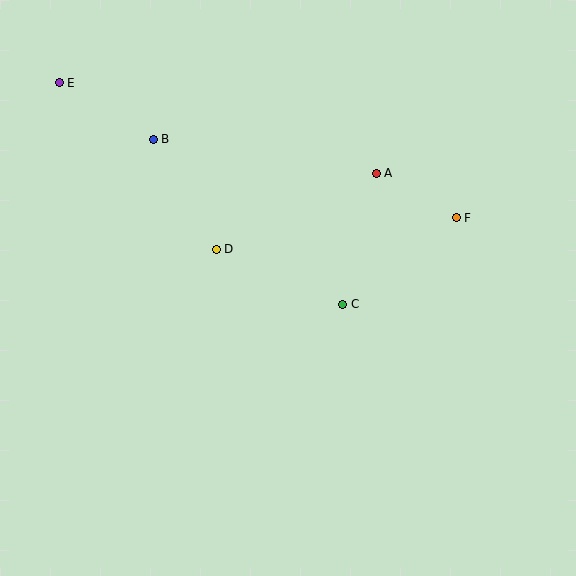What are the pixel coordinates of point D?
Point D is at (216, 249).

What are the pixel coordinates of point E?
Point E is at (59, 83).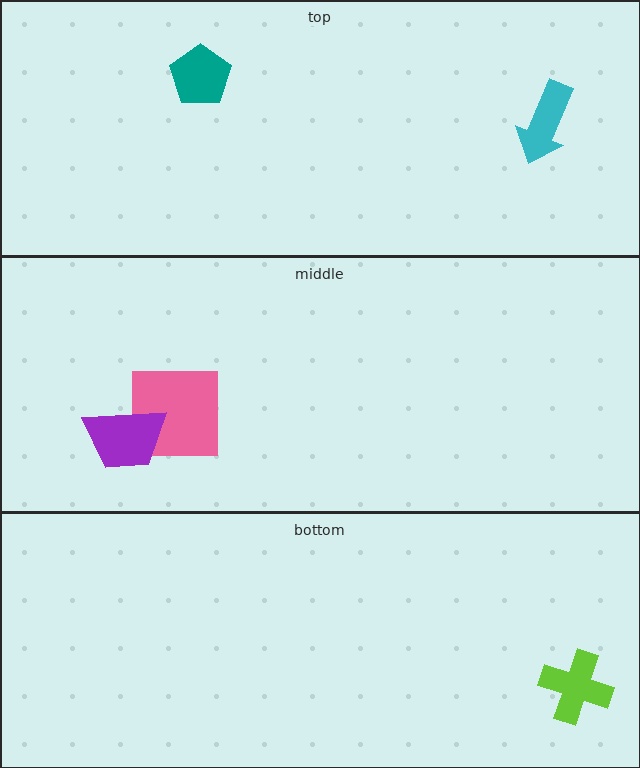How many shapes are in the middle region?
2.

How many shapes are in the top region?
2.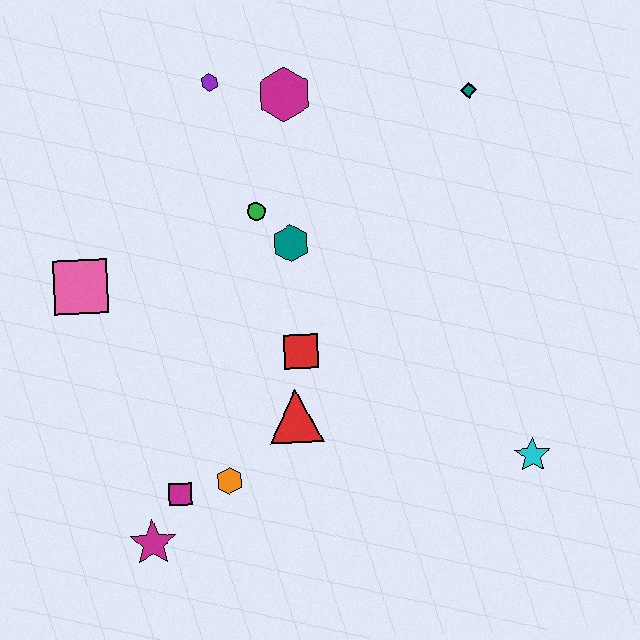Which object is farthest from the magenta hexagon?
The magenta star is farthest from the magenta hexagon.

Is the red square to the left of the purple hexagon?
No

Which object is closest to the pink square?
The green circle is closest to the pink square.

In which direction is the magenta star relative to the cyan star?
The magenta star is to the left of the cyan star.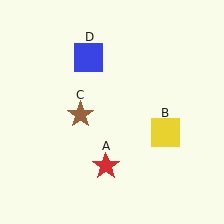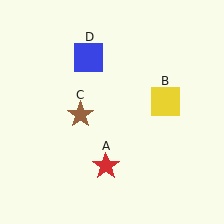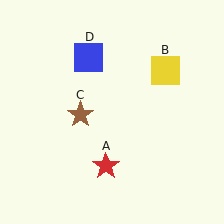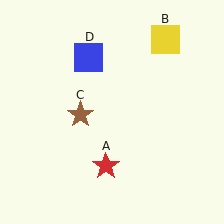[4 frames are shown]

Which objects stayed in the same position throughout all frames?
Red star (object A) and brown star (object C) and blue square (object D) remained stationary.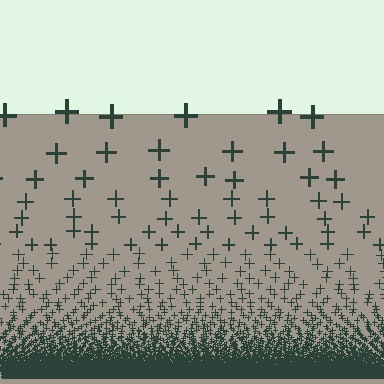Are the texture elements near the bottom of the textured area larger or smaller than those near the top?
Smaller. The gradient is inverted — elements near the bottom are smaller and denser.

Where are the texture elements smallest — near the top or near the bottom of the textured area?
Near the bottom.